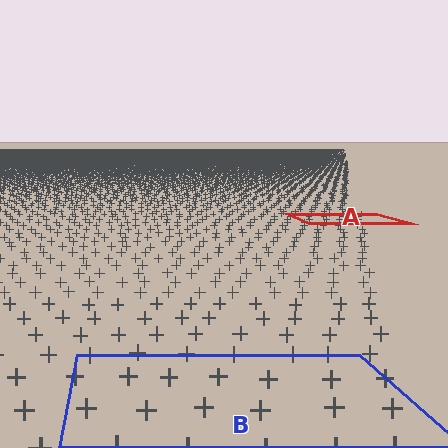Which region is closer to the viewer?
Region B is closer. The texture elements there are larger and more spread out.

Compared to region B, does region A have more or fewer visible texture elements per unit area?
Region A has more texture elements per unit area — they are packed more densely because it is farther away.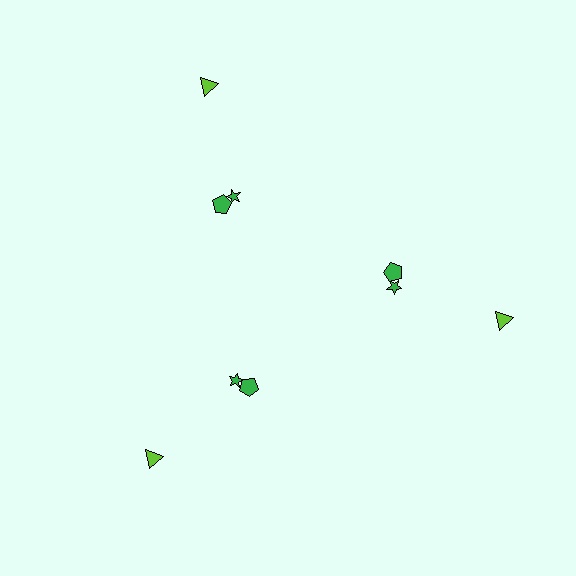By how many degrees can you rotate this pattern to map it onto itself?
The pattern maps onto itself every 120 degrees of rotation.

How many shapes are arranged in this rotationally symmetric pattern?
There are 9 shapes, arranged in 3 groups of 3.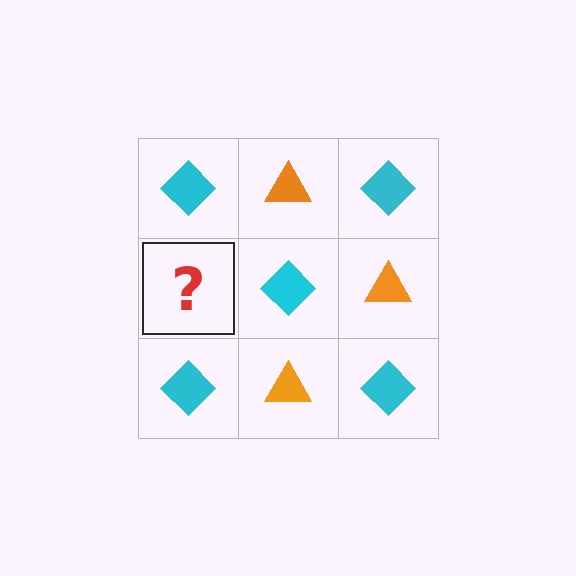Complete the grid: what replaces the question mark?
The question mark should be replaced with an orange triangle.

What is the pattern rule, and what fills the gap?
The rule is that it alternates cyan diamond and orange triangle in a checkerboard pattern. The gap should be filled with an orange triangle.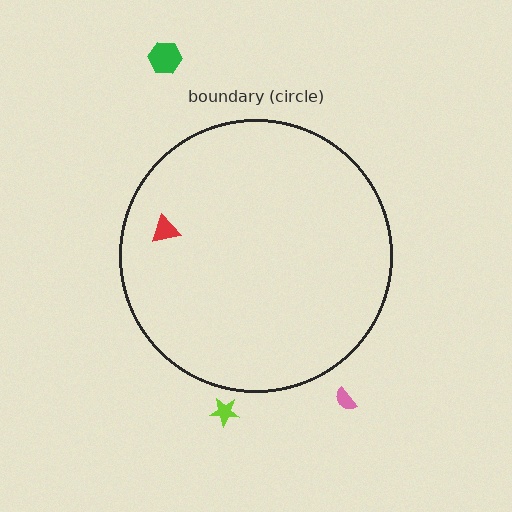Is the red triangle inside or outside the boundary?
Inside.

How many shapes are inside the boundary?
1 inside, 3 outside.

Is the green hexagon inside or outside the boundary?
Outside.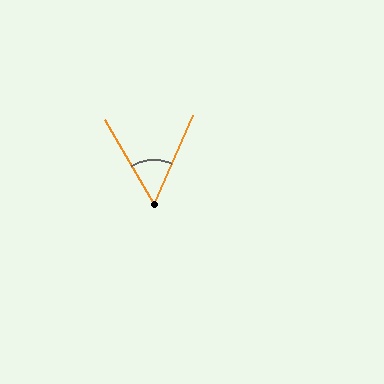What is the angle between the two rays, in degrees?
Approximately 54 degrees.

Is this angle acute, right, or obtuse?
It is acute.